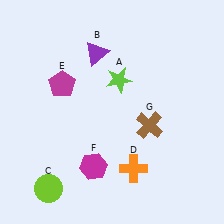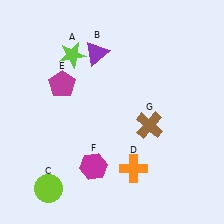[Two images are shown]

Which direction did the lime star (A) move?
The lime star (A) moved left.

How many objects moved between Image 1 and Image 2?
1 object moved between the two images.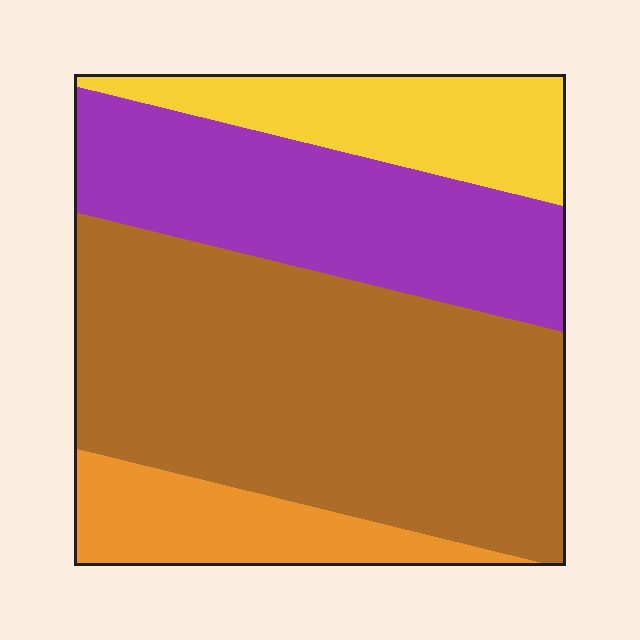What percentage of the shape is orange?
Orange covers around 10% of the shape.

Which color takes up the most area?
Brown, at roughly 50%.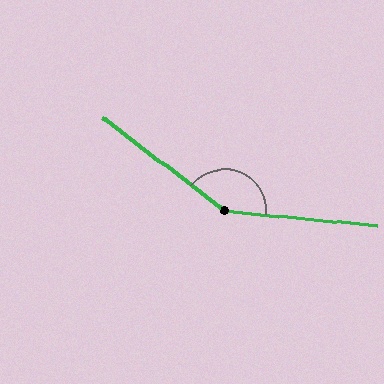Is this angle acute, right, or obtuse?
It is obtuse.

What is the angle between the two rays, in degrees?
Approximately 148 degrees.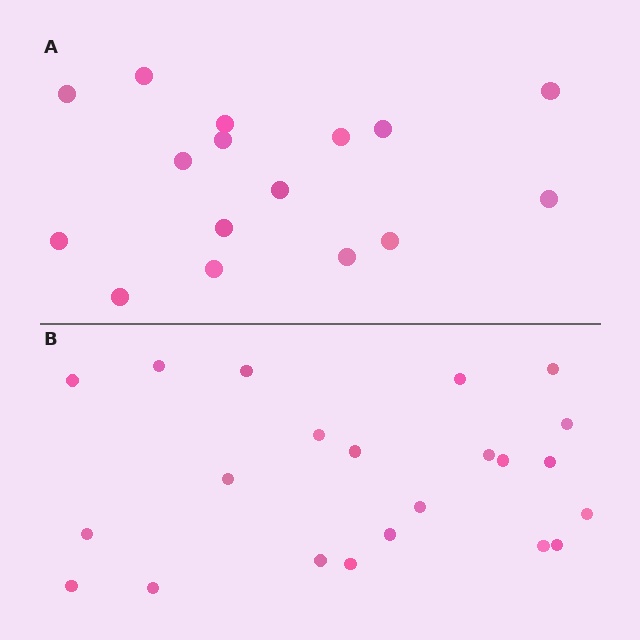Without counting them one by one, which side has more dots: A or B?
Region B (the bottom region) has more dots.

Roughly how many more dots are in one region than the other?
Region B has about 6 more dots than region A.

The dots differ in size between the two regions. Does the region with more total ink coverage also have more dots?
No. Region A has more total ink coverage because its dots are larger, but region B actually contains more individual dots. Total area can be misleading — the number of items is what matters here.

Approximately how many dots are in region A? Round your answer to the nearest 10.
About 20 dots. (The exact count is 16, which rounds to 20.)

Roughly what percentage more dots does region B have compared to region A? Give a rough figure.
About 40% more.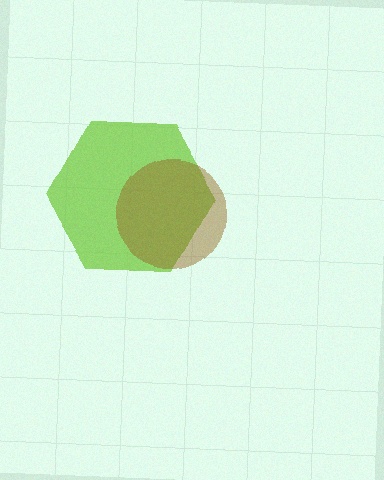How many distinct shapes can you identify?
There are 2 distinct shapes: a lime hexagon, a brown circle.